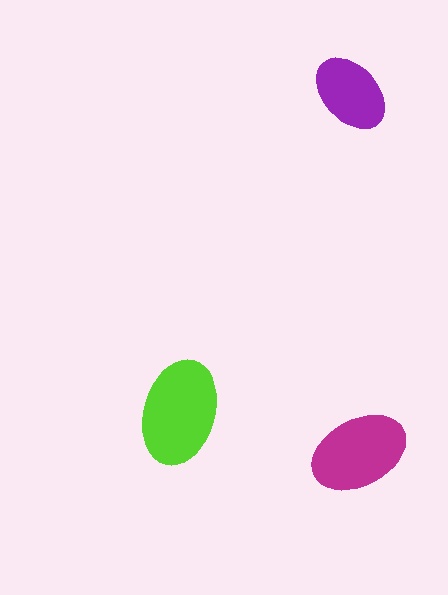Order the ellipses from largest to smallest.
the lime one, the magenta one, the purple one.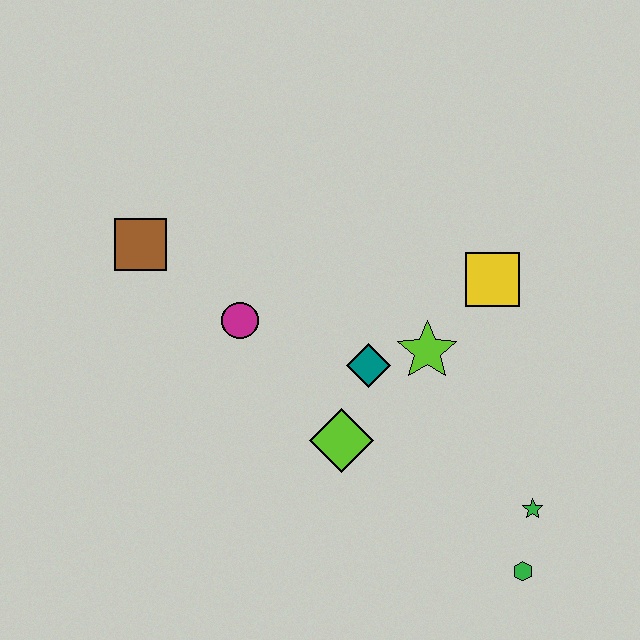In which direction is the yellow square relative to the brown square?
The yellow square is to the right of the brown square.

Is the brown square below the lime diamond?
No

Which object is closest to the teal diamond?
The lime star is closest to the teal diamond.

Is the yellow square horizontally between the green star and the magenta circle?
Yes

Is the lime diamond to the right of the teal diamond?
No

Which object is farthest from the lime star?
The brown square is farthest from the lime star.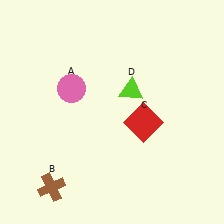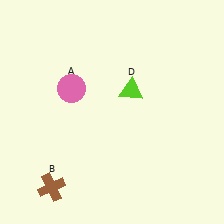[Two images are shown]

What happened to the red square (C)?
The red square (C) was removed in Image 2. It was in the bottom-right area of Image 1.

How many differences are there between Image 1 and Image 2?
There is 1 difference between the two images.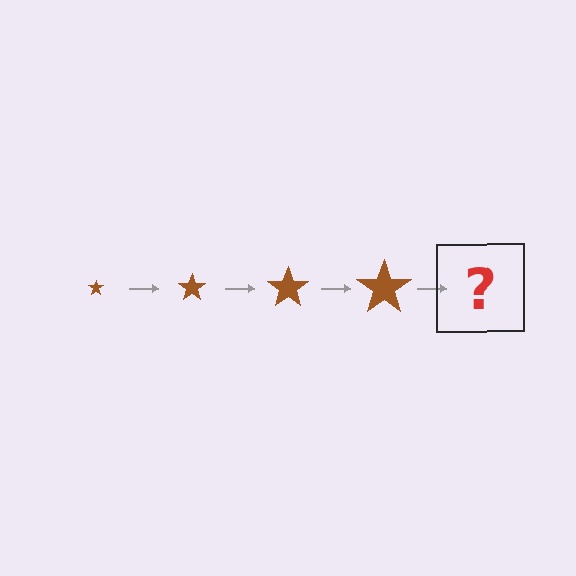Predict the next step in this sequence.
The next step is a brown star, larger than the previous one.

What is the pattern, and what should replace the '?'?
The pattern is that the star gets progressively larger each step. The '?' should be a brown star, larger than the previous one.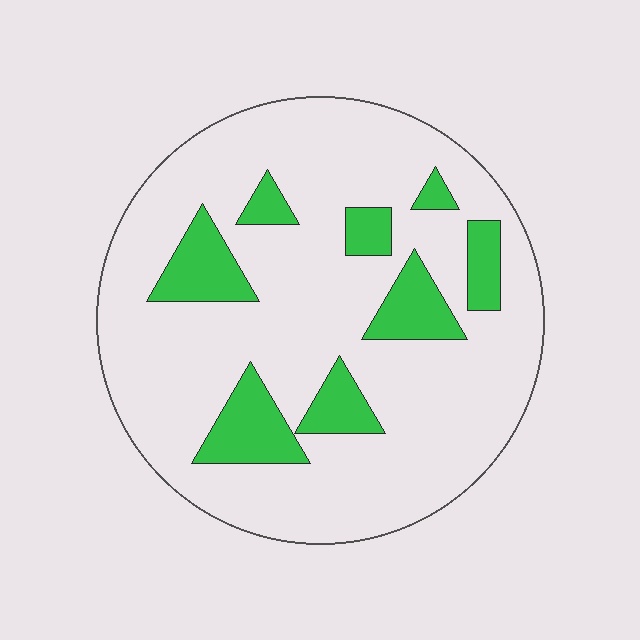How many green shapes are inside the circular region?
8.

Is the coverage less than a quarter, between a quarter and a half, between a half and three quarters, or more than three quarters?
Less than a quarter.